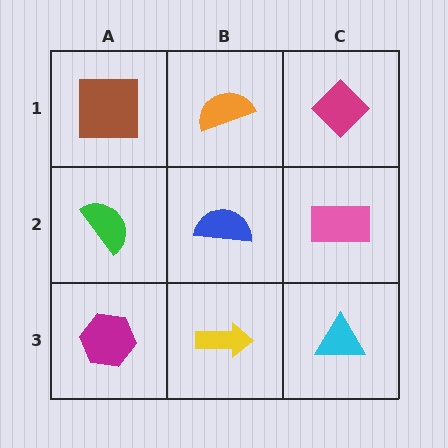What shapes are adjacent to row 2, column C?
A magenta diamond (row 1, column C), a cyan triangle (row 3, column C), a blue semicircle (row 2, column B).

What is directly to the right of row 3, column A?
A yellow arrow.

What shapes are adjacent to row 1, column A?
A green semicircle (row 2, column A), an orange semicircle (row 1, column B).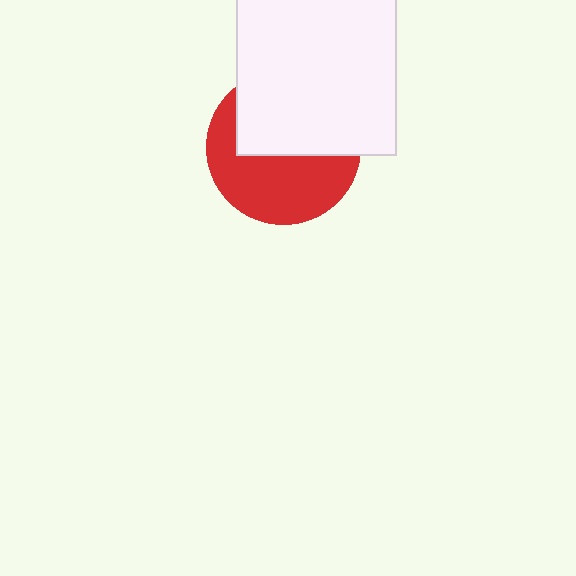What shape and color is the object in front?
The object in front is a white square.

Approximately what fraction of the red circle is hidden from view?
Roughly 49% of the red circle is hidden behind the white square.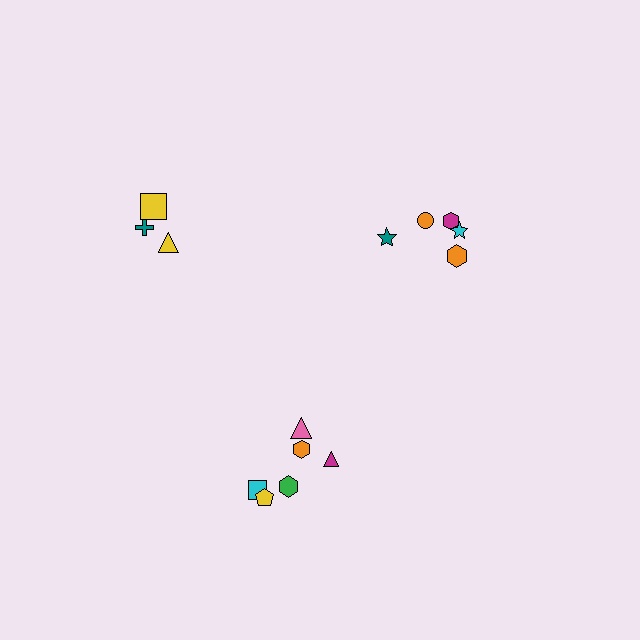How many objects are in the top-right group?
There are 5 objects.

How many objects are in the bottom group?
There are 6 objects.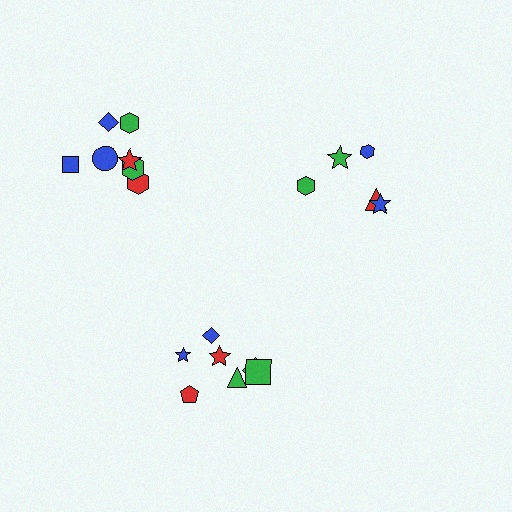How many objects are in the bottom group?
There are 7 objects.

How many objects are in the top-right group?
There are 5 objects.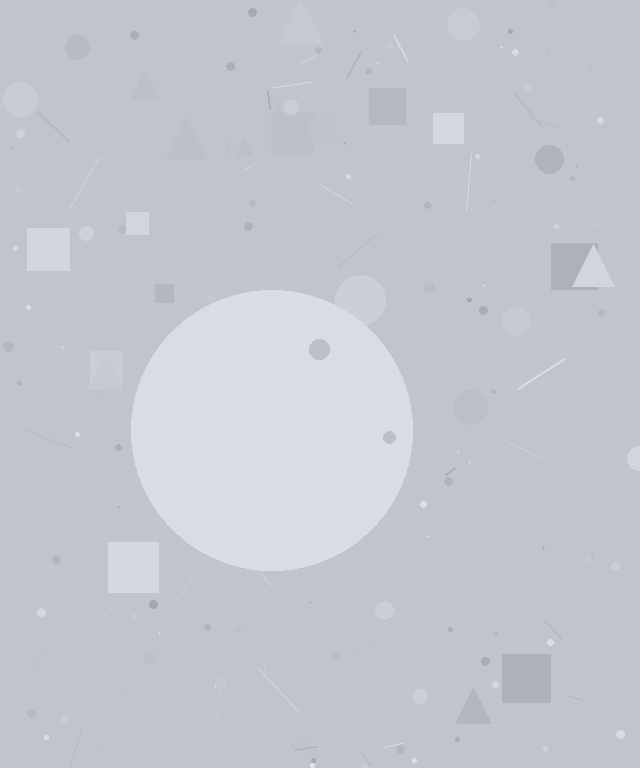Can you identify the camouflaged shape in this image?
The camouflaged shape is a circle.